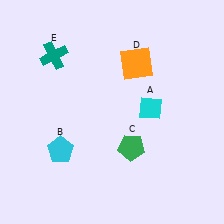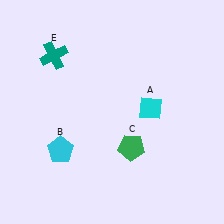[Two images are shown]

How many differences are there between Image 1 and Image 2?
There is 1 difference between the two images.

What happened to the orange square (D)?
The orange square (D) was removed in Image 2. It was in the top-right area of Image 1.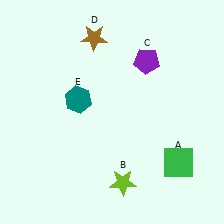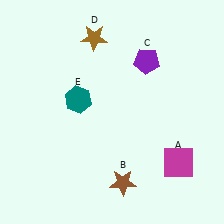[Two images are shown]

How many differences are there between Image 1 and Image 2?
There are 2 differences between the two images.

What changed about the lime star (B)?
In Image 1, B is lime. In Image 2, it changed to brown.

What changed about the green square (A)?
In Image 1, A is green. In Image 2, it changed to magenta.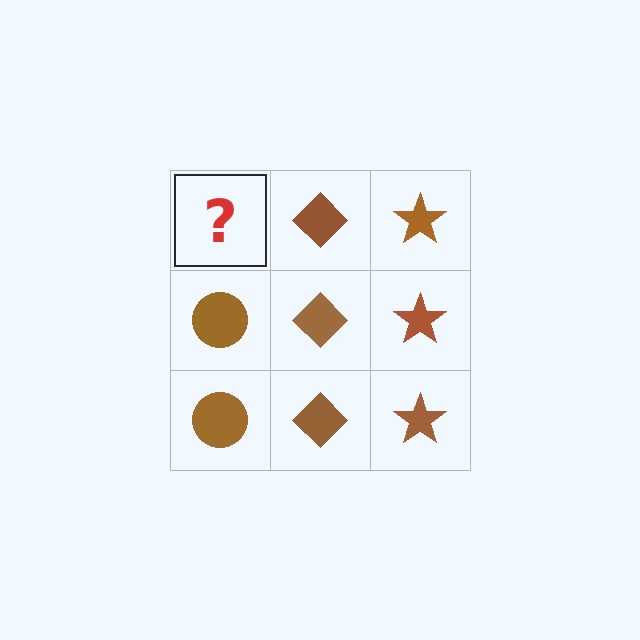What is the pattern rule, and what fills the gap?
The rule is that each column has a consistent shape. The gap should be filled with a brown circle.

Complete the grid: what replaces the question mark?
The question mark should be replaced with a brown circle.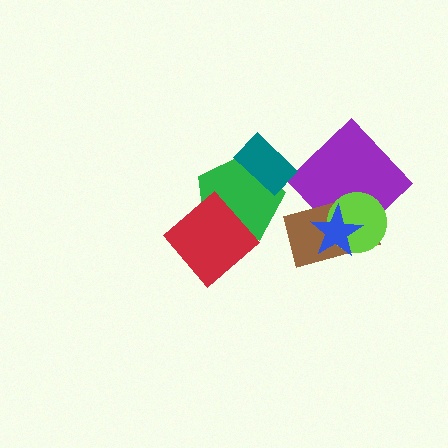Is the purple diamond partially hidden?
Yes, it is partially covered by another shape.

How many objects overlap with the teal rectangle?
1 object overlaps with the teal rectangle.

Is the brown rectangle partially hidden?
Yes, it is partially covered by another shape.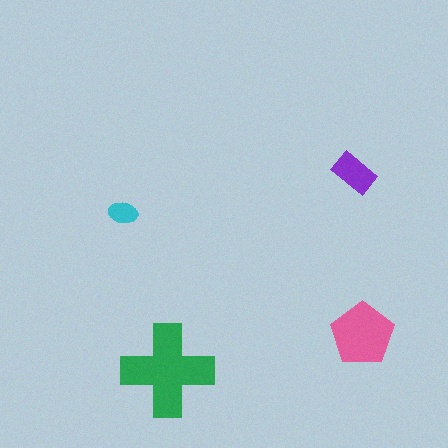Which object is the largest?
The green cross.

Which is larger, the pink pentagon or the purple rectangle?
The pink pentagon.